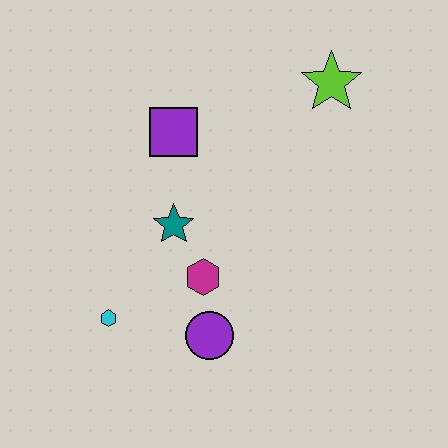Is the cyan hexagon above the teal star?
No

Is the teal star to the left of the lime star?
Yes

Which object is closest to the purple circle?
The magenta hexagon is closest to the purple circle.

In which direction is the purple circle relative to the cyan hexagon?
The purple circle is to the right of the cyan hexagon.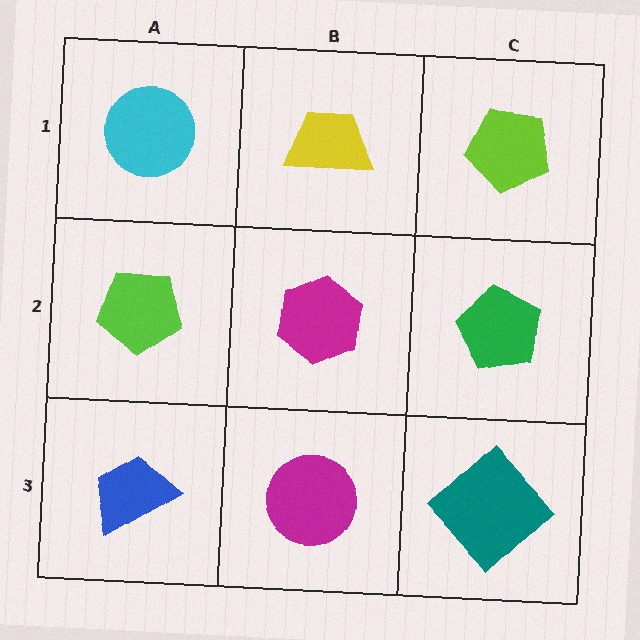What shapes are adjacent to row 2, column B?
A yellow trapezoid (row 1, column B), a magenta circle (row 3, column B), a lime pentagon (row 2, column A), a green pentagon (row 2, column C).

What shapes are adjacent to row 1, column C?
A green pentagon (row 2, column C), a yellow trapezoid (row 1, column B).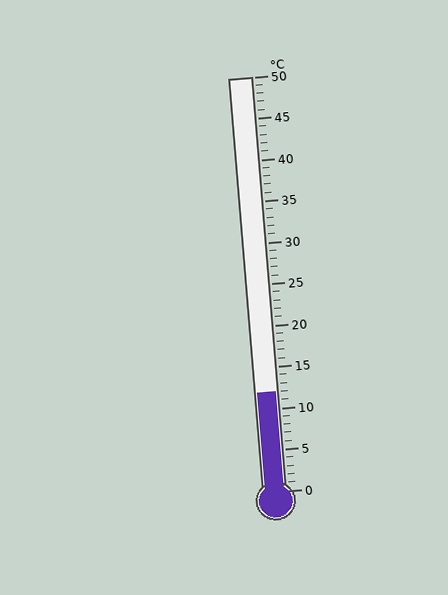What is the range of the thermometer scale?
The thermometer scale ranges from 0°C to 50°C.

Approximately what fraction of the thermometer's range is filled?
The thermometer is filled to approximately 25% of its range.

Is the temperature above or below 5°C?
The temperature is above 5°C.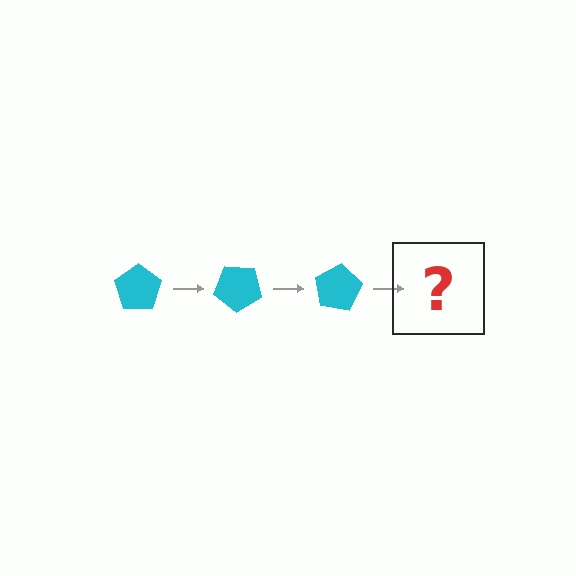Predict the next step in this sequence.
The next step is a cyan pentagon rotated 120 degrees.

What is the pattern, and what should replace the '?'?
The pattern is that the pentagon rotates 40 degrees each step. The '?' should be a cyan pentagon rotated 120 degrees.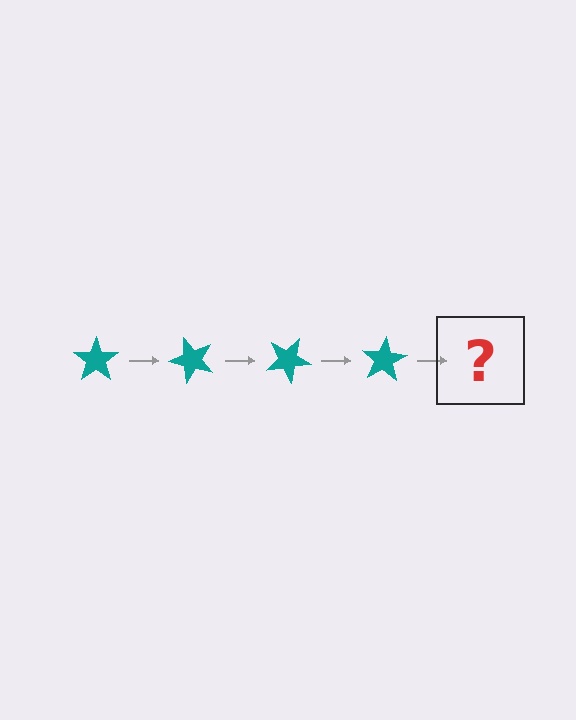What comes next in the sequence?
The next element should be a teal star rotated 200 degrees.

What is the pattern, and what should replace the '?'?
The pattern is that the star rotates 50 degrees each step. The '?' should be a teal star rotated 200 degrees.